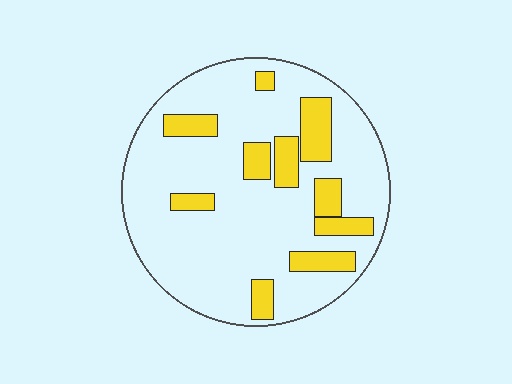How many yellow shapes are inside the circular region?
10.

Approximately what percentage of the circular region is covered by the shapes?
Approximately 20%.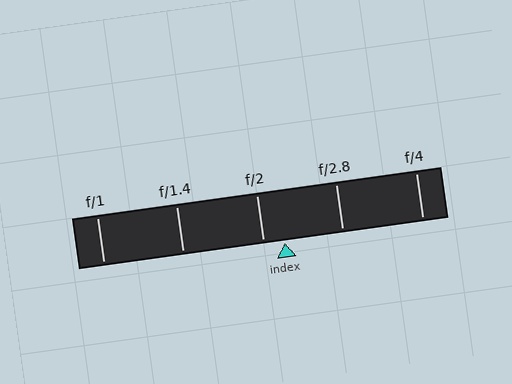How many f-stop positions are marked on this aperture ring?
There are 5 f-stop positions marked.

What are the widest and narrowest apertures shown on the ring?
The widest aperture shown is f/1 and the narrowest is f/4.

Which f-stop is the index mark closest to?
The index mark is closest to f/2.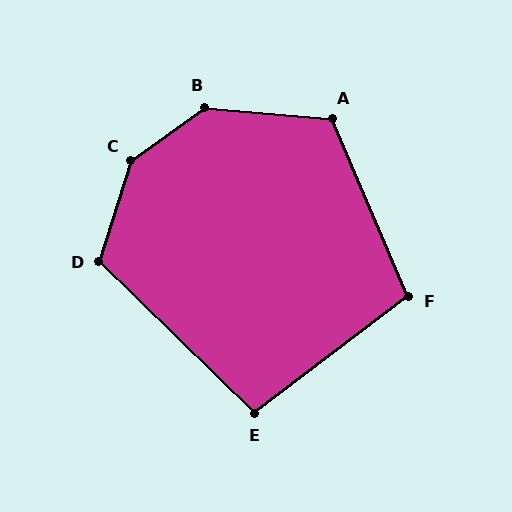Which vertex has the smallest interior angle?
E, at approximately 99 degrees.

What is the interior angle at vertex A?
Approximately 118 degrees (obtuse).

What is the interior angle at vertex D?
Approximately 117 degrees (obtuse).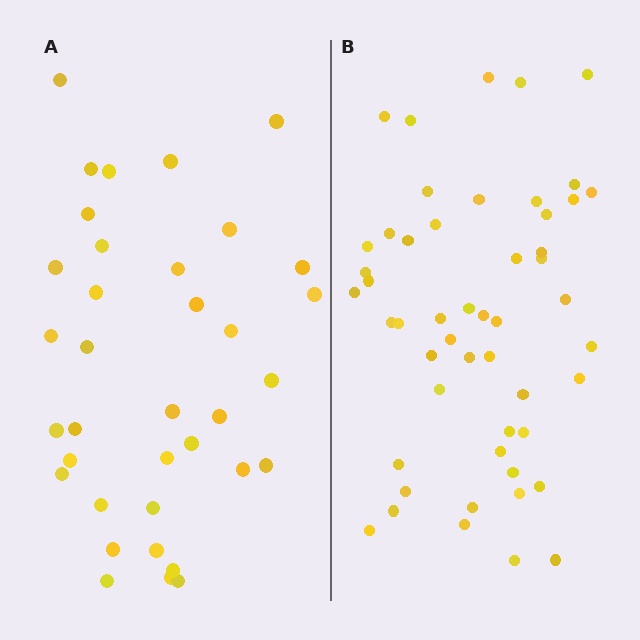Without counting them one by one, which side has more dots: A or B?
Region B (the right region) has more dots.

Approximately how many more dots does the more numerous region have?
Region B has approximately 15 more dots than region A.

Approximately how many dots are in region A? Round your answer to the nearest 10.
About 40 dots. (The exact count is 36, which rounds to 40.)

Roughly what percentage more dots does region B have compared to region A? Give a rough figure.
About 40% more.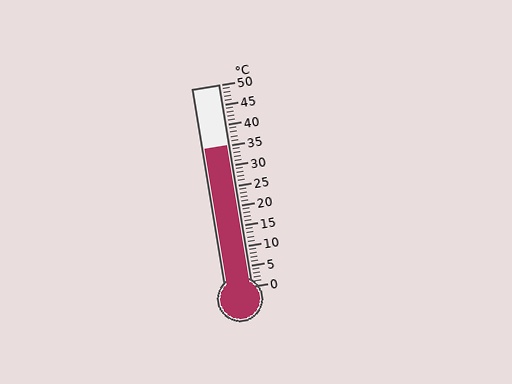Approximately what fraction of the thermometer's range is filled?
The thermometer is filled to approximately 70% of its range.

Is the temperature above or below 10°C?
The temperature is above 10°C.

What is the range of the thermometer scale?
The thermometer scale ranges from 0°C to 50°C.